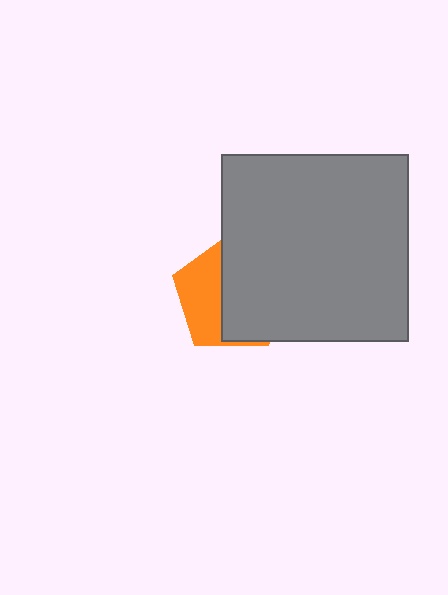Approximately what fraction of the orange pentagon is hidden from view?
Roughly 60% of the orange pentagon is hidden behind the gray square.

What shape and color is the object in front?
The object in front is a gray square.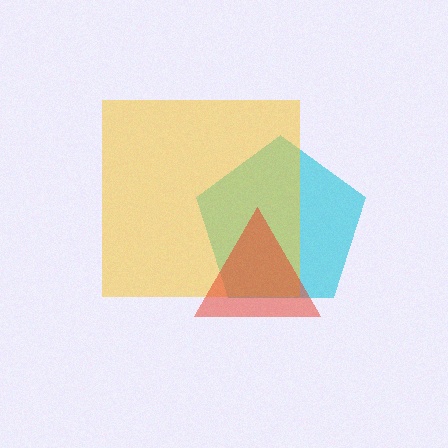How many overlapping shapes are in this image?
There are 3 overlapping shapes in the image.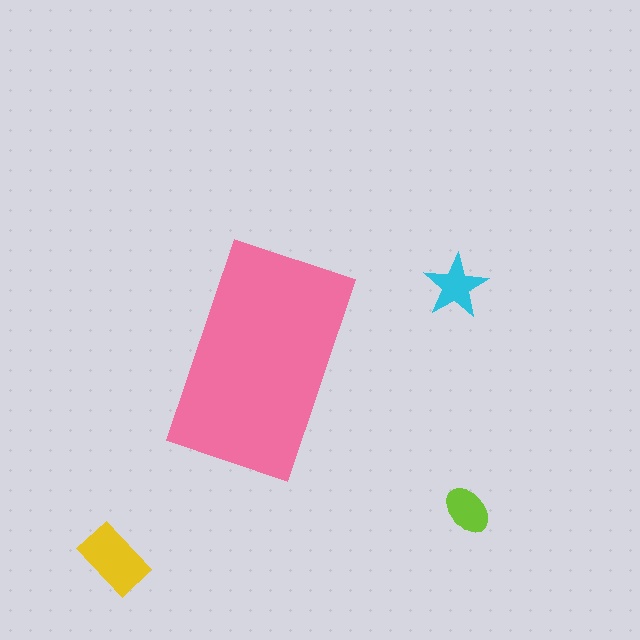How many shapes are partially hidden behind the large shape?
0 shapes are partially hidden.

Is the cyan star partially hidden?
No, the cyan star is fully visible.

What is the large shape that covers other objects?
A pink rectangle.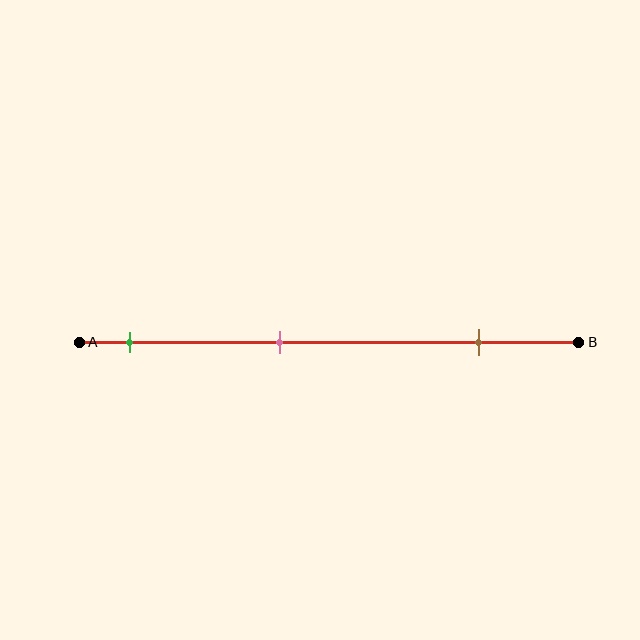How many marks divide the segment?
There are 3 marks dividing the segment.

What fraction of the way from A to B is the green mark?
The green mark is approximately 10% (0.1) of the way from A to B.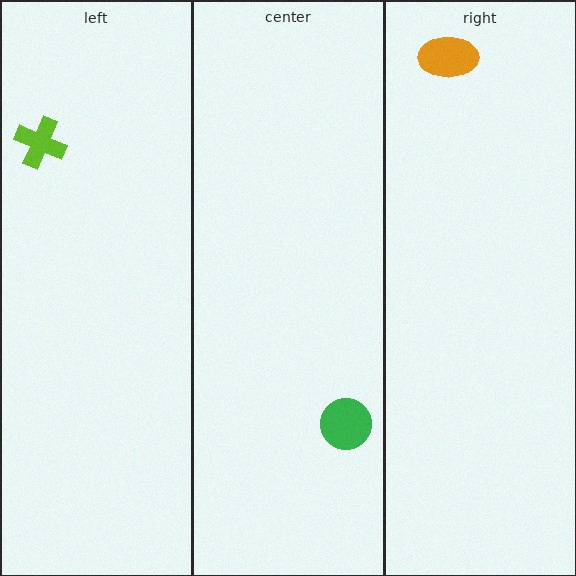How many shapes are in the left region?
1.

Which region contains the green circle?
The center region.